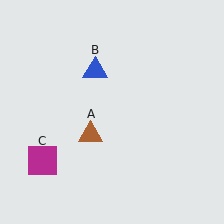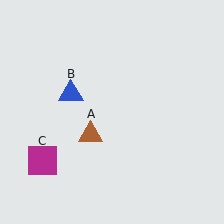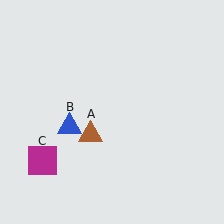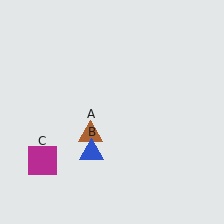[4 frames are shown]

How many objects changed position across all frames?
1 object changed position: blue triangle (object B).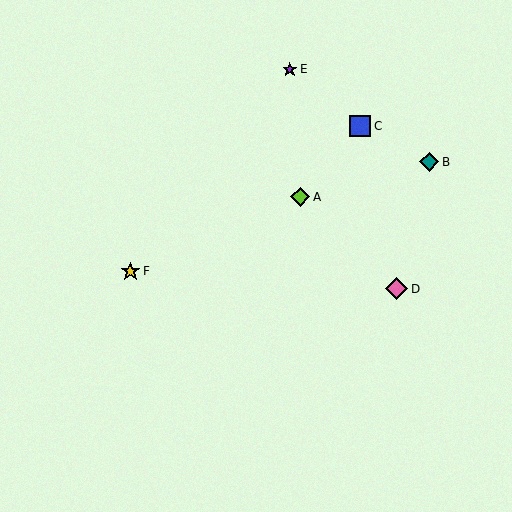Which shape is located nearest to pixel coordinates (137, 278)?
The yellow star (labeled F) at (130, 271) is nearest to that location.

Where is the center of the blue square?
The center of the blue square is at (360, 126).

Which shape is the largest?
The pink diamond (labeled D) is the largest.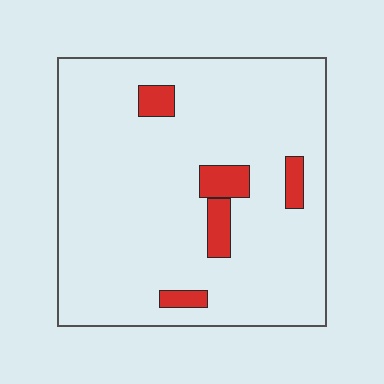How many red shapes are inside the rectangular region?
5.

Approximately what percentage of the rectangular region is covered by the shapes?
Approximately 10%.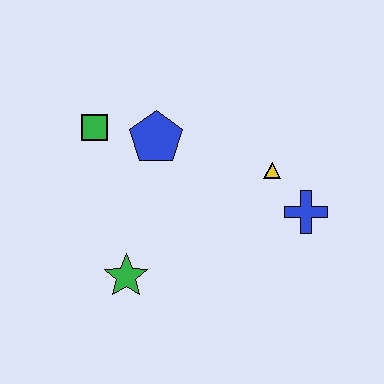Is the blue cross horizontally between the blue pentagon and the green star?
No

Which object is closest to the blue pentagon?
The green square is closest to the blue pentagon.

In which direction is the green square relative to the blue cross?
The green square is to the left of the blue cross.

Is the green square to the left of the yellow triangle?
Yes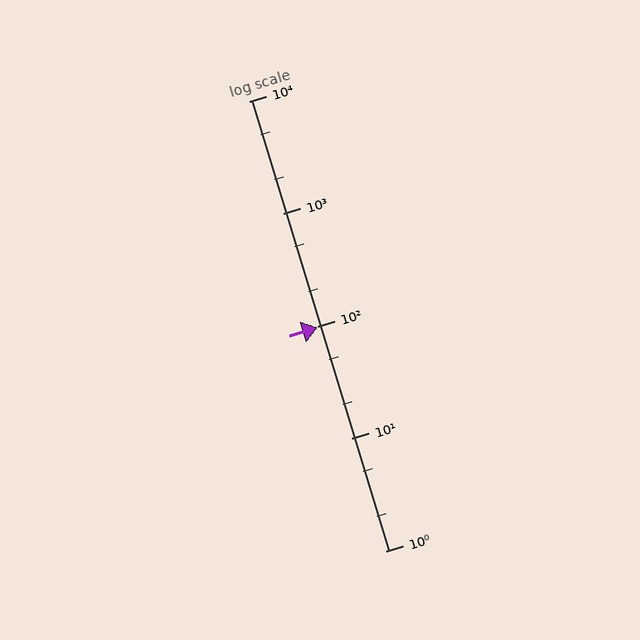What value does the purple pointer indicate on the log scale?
The pointer indicates approximately 98.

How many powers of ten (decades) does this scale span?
The scale spans 4 decades, from 1 to 10000.